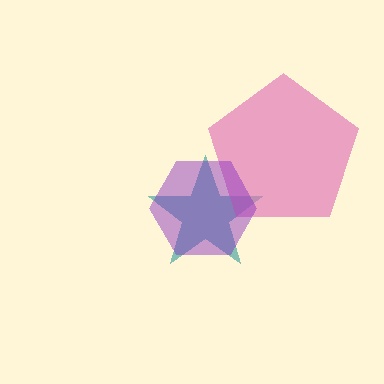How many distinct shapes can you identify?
There are 3 distinct shapes: a teal star, a pink pentagon, a purple hexagon.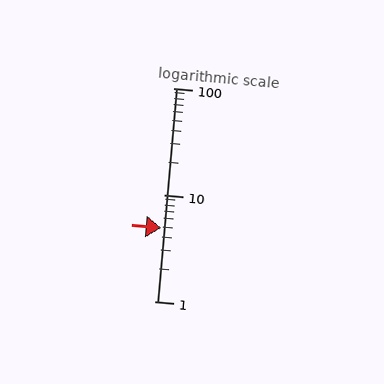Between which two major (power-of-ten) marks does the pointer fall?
The pointer is between 1 and 10.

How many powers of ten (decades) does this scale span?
The scale spans 2 decades, from 1 to 100.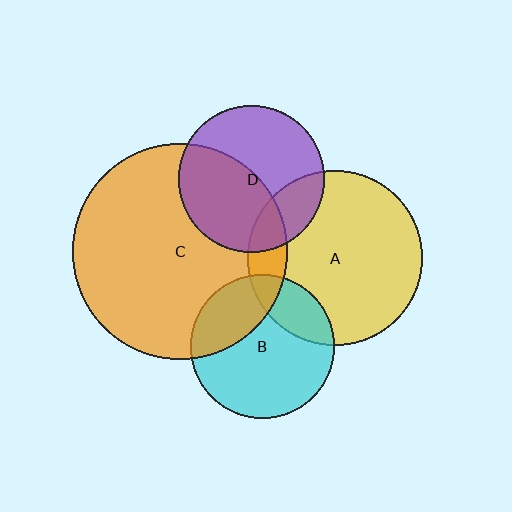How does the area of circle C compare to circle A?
Approximately 1.5 times.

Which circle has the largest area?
Circle C (orange).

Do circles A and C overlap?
Yes.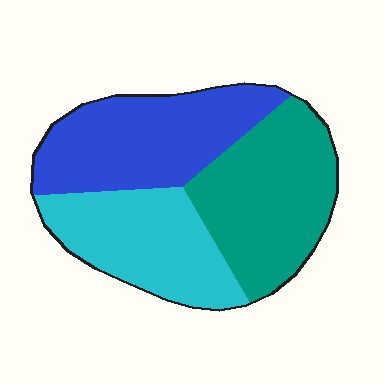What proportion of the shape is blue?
Blue takes up about one third (1/3) of the shape.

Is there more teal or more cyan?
Teal.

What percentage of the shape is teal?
Teal takes up about three eighths (3/8) of the shape.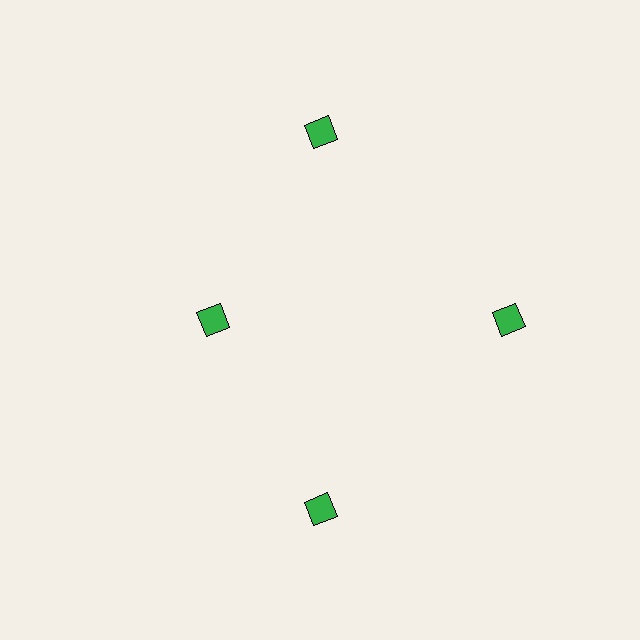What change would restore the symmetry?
The symmetry would be restored by moving it outward, back onto the ring so that all 4 diamonds sit at equal angles and equal distance from the center.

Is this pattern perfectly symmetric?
No. The 4 green diamonds are arranged in a ring, but one element near the 9 o'clock position is pulled inward toward the center, breaking the 4-fold rotational symmetry.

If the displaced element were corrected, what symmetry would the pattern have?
It would have 4-fold rotational symmetry — the pattern would map onto itself every 90 degrees.